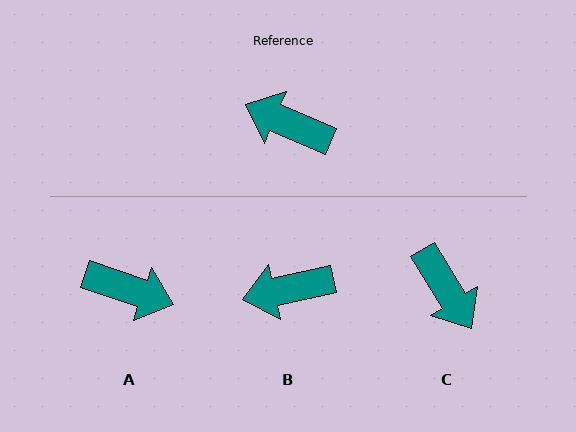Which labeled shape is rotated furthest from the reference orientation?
A, about 176 degrees away.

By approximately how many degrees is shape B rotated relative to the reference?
Approximately 36 degrees counter-clockwise.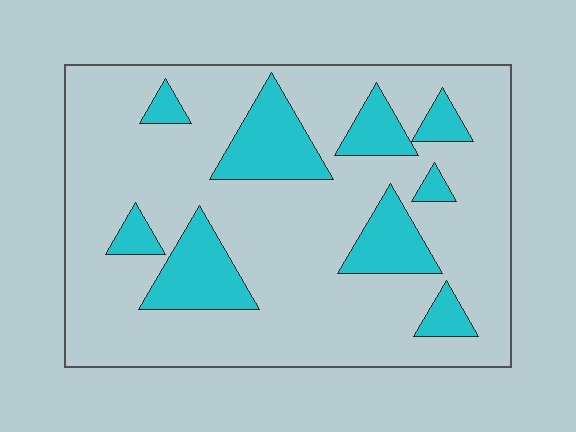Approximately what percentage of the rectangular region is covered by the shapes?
Approximately 20%.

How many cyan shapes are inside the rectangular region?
9.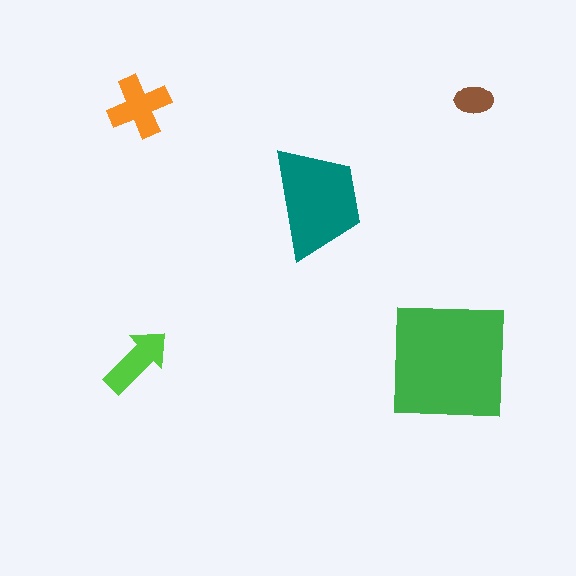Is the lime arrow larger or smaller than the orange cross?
Smaller.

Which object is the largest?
The green square.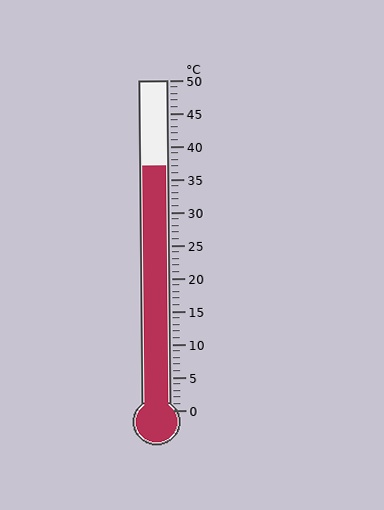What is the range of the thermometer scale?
The thermometer scale ranges from 0°C to 50°C.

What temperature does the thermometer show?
The thermometer shows approximately 37°C.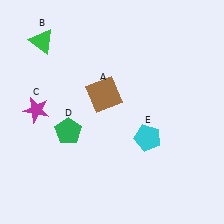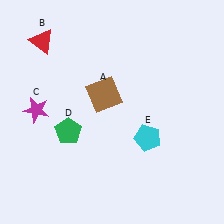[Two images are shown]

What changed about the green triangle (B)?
In Image 1, B is green. In Image 2, it changed to red.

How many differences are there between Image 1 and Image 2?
There is 1 difference between the two images.